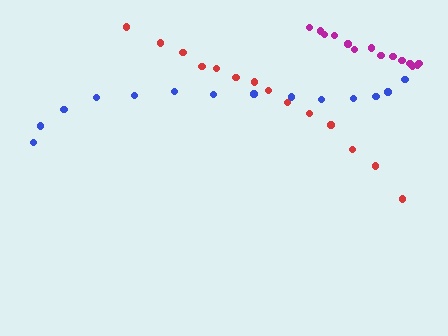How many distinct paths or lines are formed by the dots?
There are 3 distinct paths.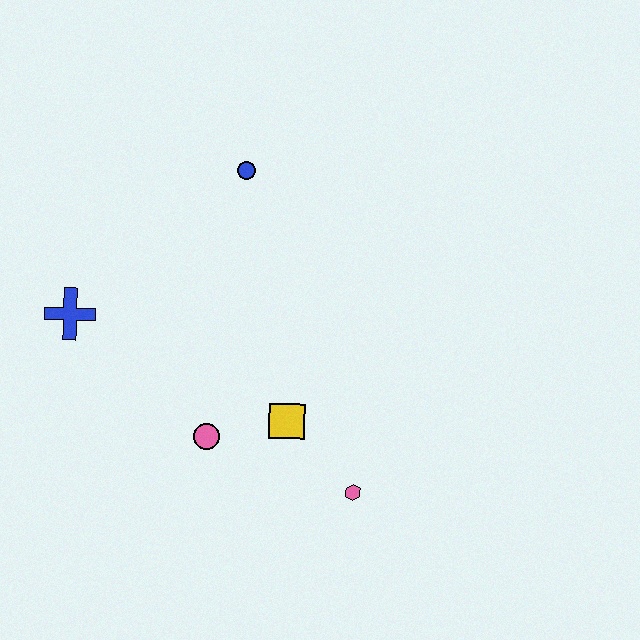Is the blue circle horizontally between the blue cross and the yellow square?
Yes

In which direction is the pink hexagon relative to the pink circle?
The pink hexagon is to the right of the pink circle.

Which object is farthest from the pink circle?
The blue circle is farthest from the pink circle.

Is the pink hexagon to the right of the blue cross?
Yes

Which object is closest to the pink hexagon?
The yellow square is closest to the pink hexagon.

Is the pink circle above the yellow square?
No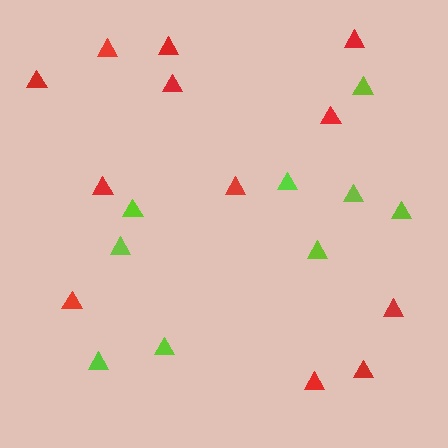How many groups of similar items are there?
There are 2 groups: one group of red triangles (12) and one group of lime triangles (9).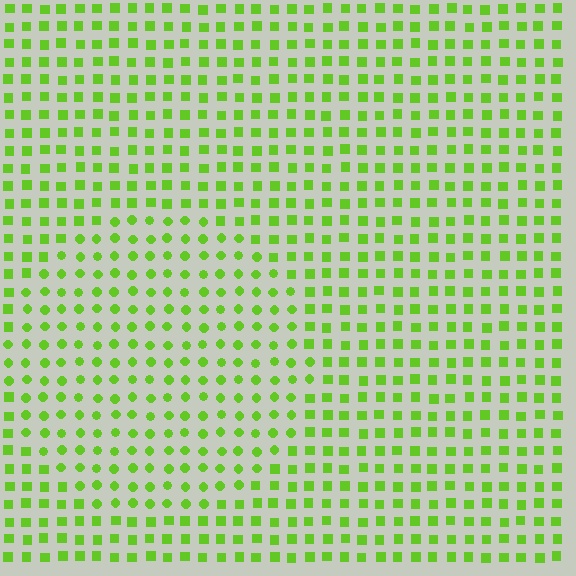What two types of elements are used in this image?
The image uses circles inside the circle region and squares outside it.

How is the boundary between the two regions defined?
The boundary is defined by a change in element shape: circles inside vs. squares outside. All elements share the same color and spacing.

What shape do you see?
I see a circle.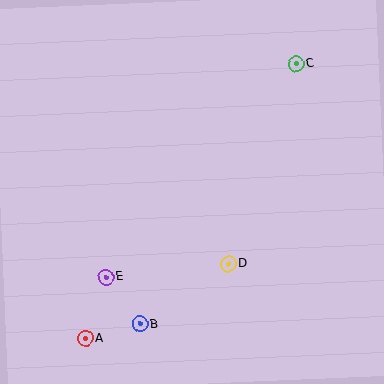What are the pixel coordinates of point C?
Point C is at (296, 64).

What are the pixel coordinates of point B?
Point B is at (140, 324).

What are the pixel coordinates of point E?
Point E is at (106, 277).